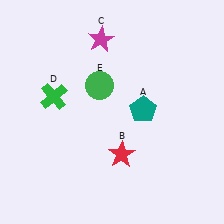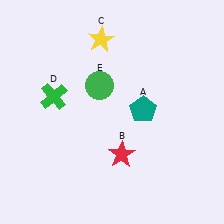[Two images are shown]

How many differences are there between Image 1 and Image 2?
There is 1 difference between the two images.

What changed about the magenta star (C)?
In Image 1, C is magenta. In Image 2, it changed to yellow.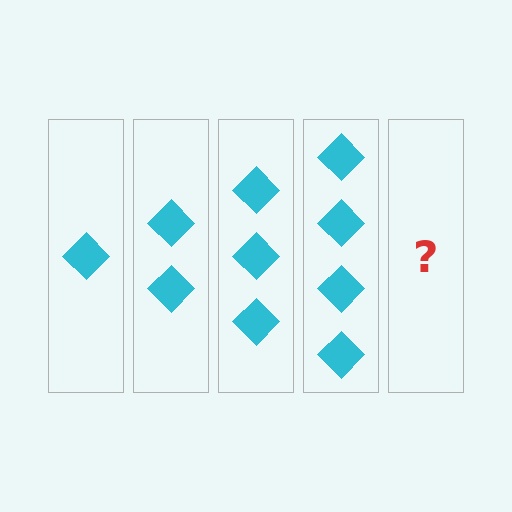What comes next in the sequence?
The next element should be 5 diamonds.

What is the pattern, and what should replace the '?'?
The pattern is that each step adds one more diamond. The '?' should be 5 diamonds.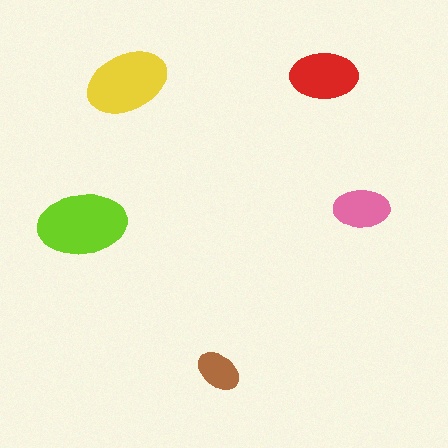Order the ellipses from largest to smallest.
the lime one, the yellow one, the red one, the pink one, the brown one.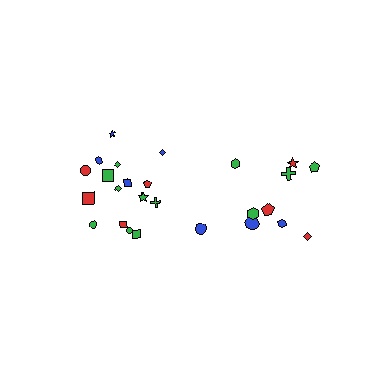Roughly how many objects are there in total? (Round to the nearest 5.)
Roughly 30 objects in total.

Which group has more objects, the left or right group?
The left group.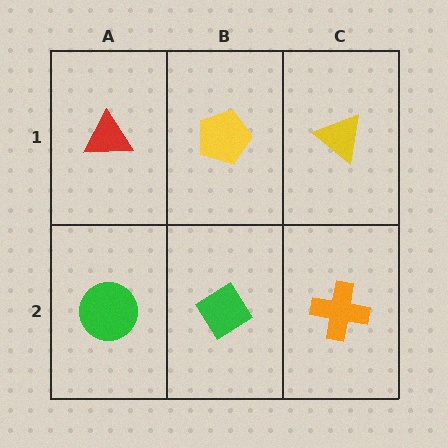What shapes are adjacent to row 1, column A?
A green circle (row 2, column A), a yellow pentagon (row 1, column B).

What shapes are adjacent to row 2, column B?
A yellow pentagon (row 1, column B), a green circle (row 2, column A), an orange cross (row 2, column C).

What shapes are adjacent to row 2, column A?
A red triangle (row 1, column A), a green diamond (row 2, column B).